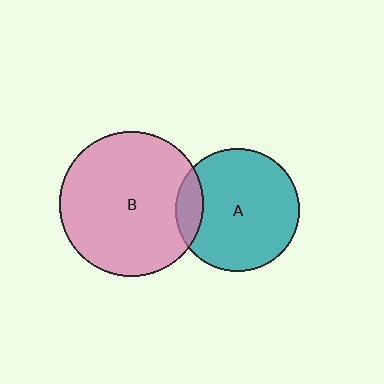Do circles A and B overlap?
Yes.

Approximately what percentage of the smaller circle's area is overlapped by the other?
Approximately 15%.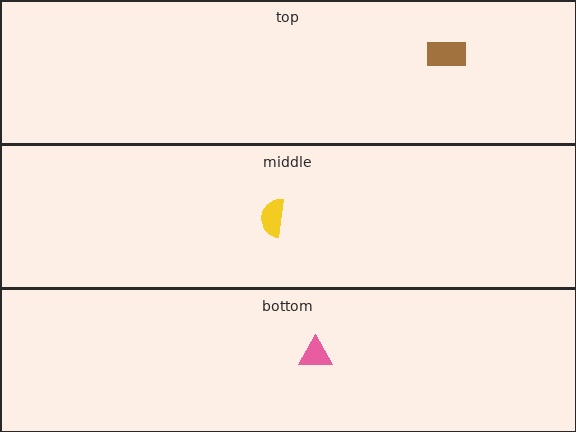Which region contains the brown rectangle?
The top region.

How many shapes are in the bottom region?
1.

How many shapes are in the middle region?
1.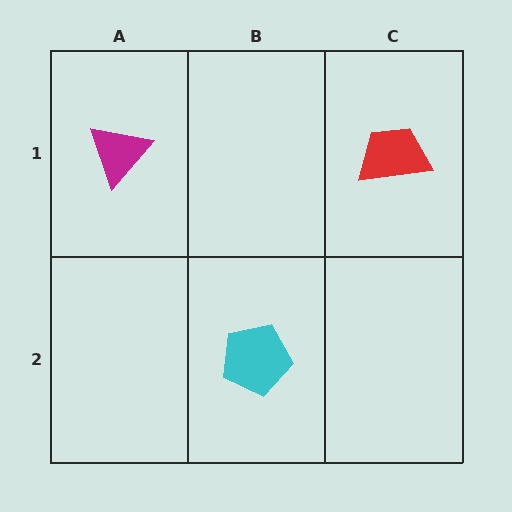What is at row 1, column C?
A red trapezoid.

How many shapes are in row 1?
2 shapes.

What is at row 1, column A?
A magenta triangle.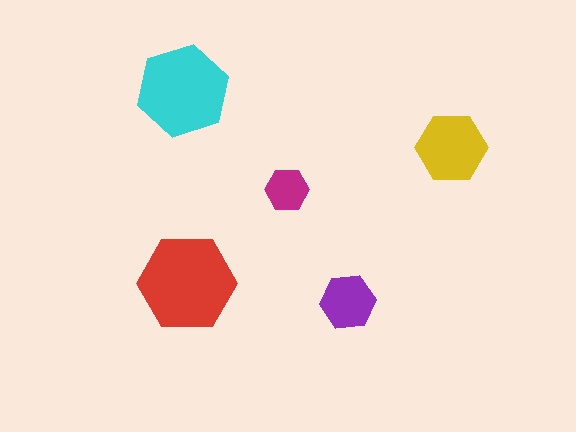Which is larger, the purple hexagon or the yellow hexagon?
The yellow one.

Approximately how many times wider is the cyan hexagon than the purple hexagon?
About 1.5 times wider.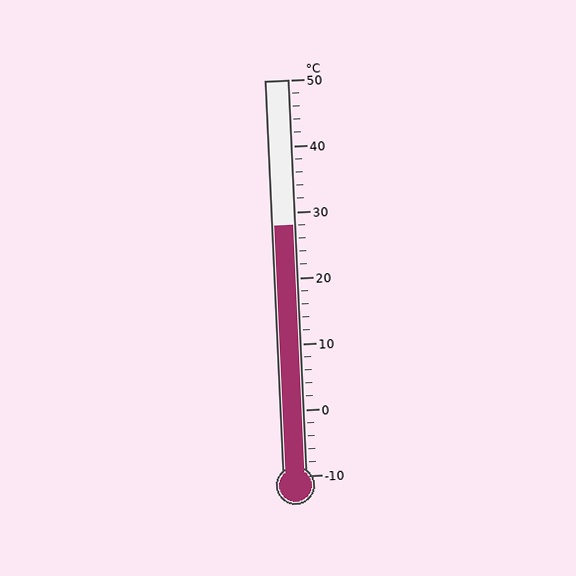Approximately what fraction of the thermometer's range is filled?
The thermometer is filled to approximately 65% of its range.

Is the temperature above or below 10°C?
The temperature is above 10°C.